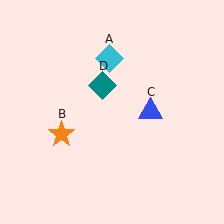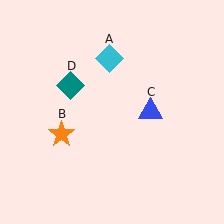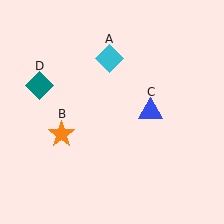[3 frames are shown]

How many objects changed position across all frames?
1 object changed position: teal diamond (object D).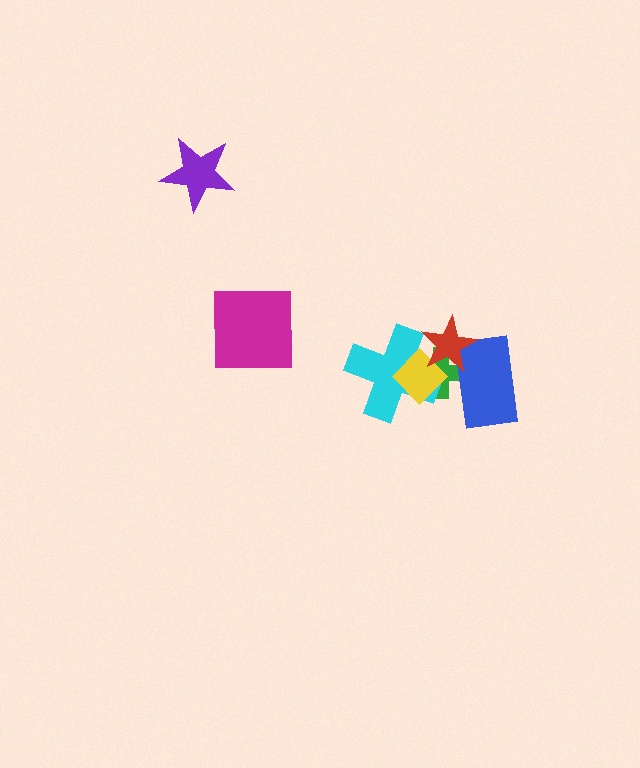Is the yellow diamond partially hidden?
Yes, it is partially covered by another shape.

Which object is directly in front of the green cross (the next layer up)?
The blue rectangle is directly in front of the green cross.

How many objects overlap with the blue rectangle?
2 objects overlap with the blue rectangle.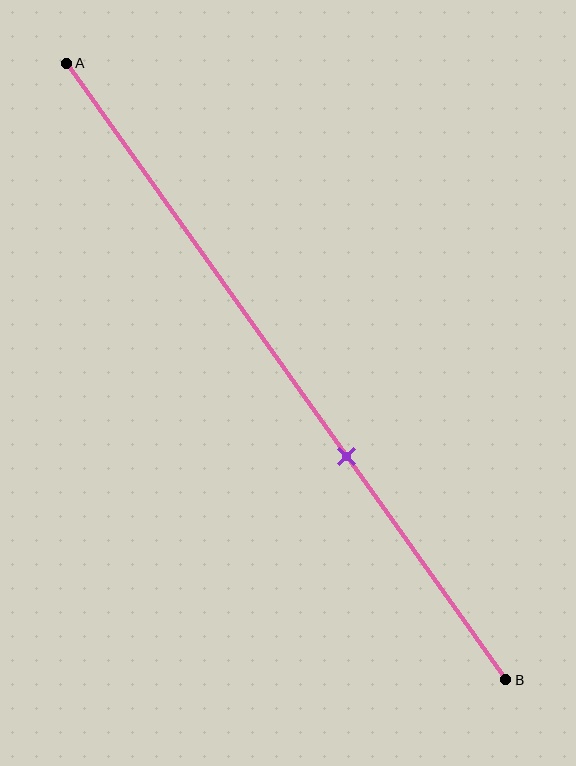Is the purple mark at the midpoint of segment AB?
No, the mark is at about 65% from A, not at the 50% midpoint.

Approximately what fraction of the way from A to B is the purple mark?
The purple mark is approximately 65% of the way from A to B.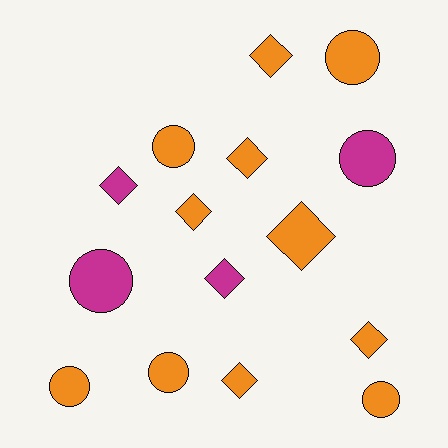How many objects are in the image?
There are 15 objects.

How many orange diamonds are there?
There are 6 orange diamonds.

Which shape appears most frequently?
Diamond, with 8 objects.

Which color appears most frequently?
Orange, with 11 objects.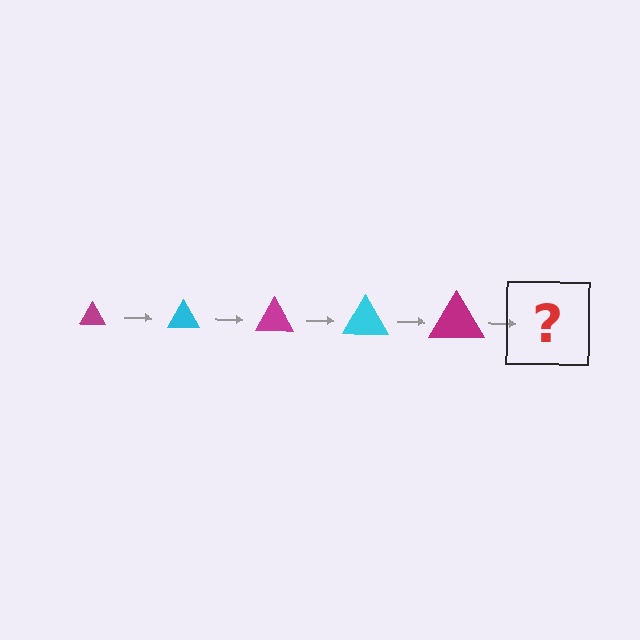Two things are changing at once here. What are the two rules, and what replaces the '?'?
The two rules are that the triangle grows larger each step and the color cycles through magenta and cyan. The '?' should be a cyan triangle, larger than the previous one.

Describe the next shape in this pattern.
It should be a cyan triangle, larger than the previous one.